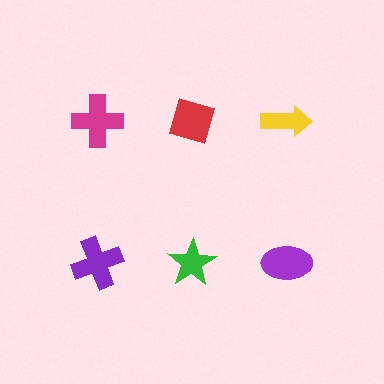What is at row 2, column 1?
A purple cross.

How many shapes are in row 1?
3 shapes.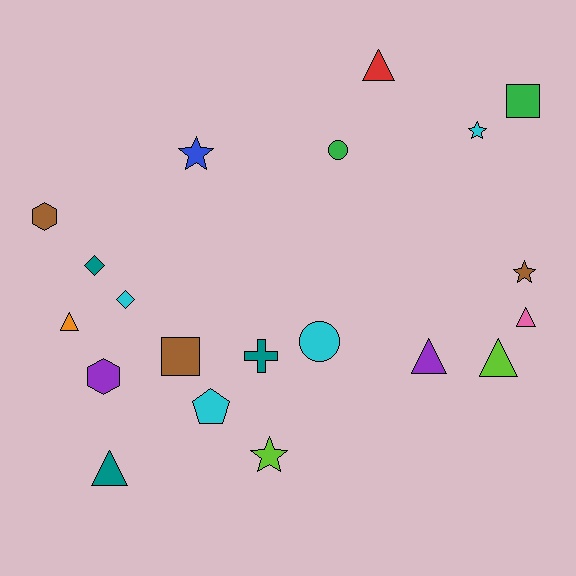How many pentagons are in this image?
There is 1 pentagon.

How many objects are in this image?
There are 20 objects.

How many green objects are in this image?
There are 2 green objects.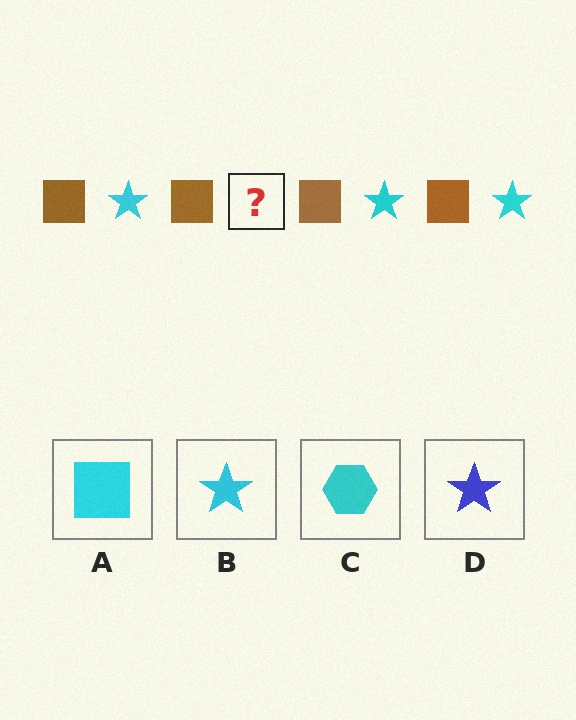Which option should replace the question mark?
Option B.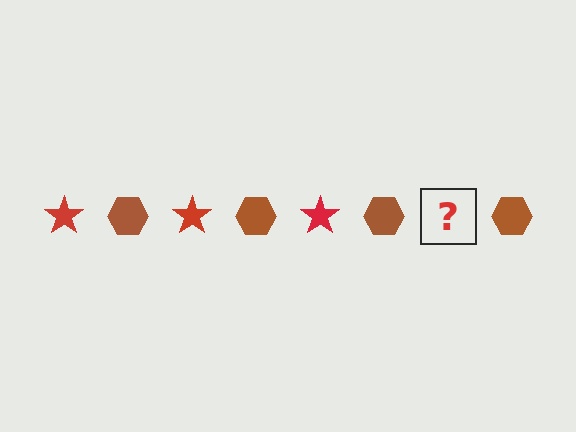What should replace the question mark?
The question mark should be replaced with a red star.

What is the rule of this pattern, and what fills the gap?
The rule is that the pattern alternates between red star and brown hexagon. The gap should be filled with a red star.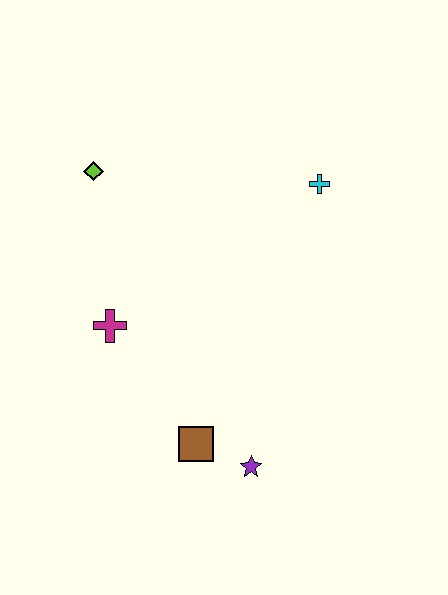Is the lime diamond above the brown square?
Yes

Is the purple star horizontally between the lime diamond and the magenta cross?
No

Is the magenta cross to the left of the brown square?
Yes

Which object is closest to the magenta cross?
The brown square is closest to the magenta cross.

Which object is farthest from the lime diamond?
The purple star is farthest from the lime diamond.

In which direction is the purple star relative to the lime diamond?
The purple star is below the lime diamond.